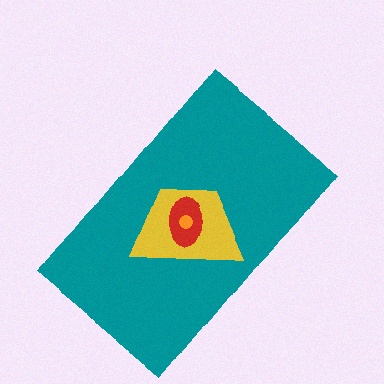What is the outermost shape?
The teal rectangle.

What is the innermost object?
The orange circle.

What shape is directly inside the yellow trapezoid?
The red ellipse.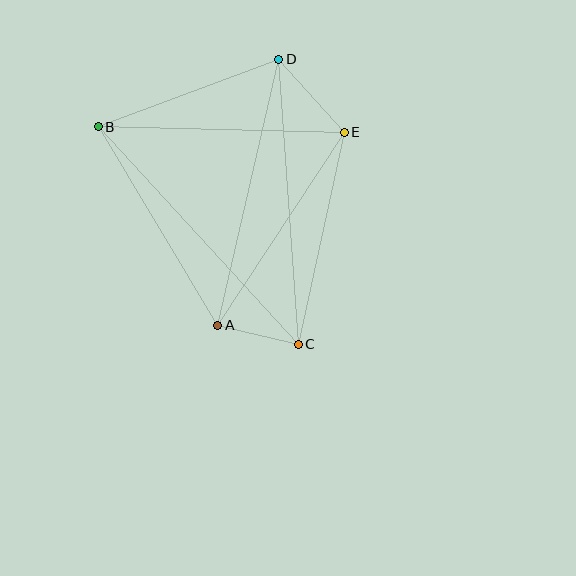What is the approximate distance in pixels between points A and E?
The distance between A and E is approximately 231 pixels.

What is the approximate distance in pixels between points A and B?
The distance between A and B is approximately 232 pixels.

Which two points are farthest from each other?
Points B and C are farthest from each other.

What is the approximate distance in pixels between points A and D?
The distance between A and D is approximately 273 pixels.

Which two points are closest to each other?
Points A and C are closest to each other.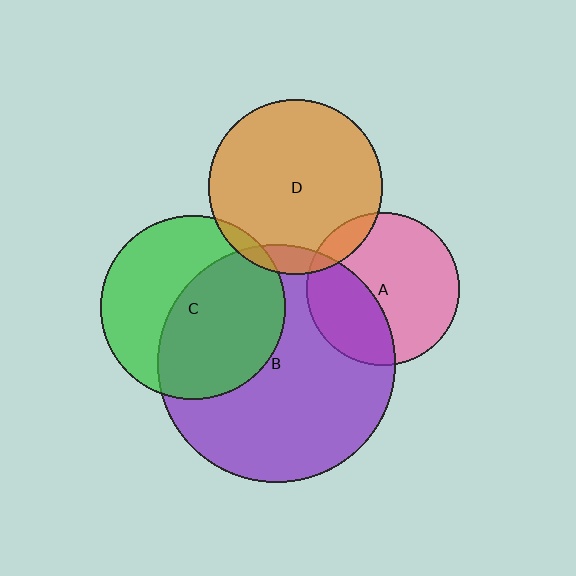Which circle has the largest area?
Circle B (purple).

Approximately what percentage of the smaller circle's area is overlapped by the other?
Approximately 10%.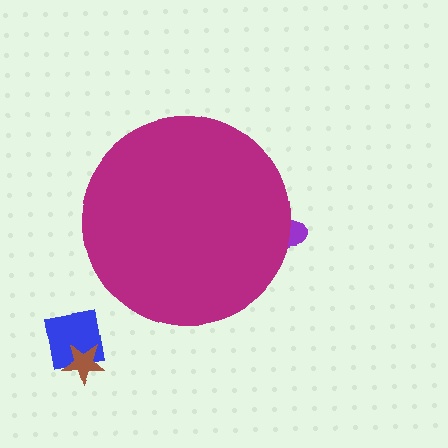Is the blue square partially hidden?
No, the blue square is fully visible.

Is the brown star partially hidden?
No, the brown star is fully visible.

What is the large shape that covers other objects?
A magenta circle.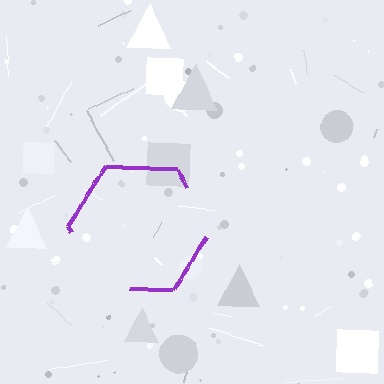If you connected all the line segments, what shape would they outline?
They would outline a hexagon.